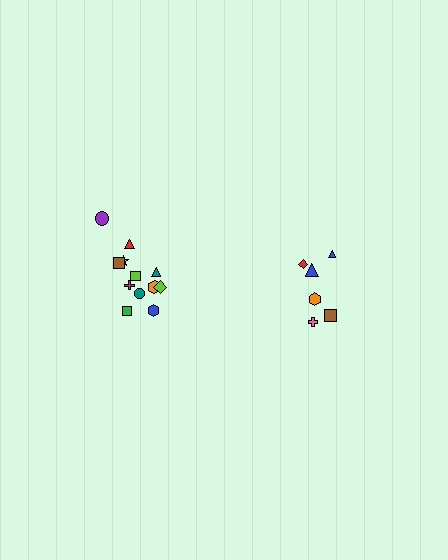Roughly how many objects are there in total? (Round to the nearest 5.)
Roughly 20 objects in total.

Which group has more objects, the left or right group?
The left group.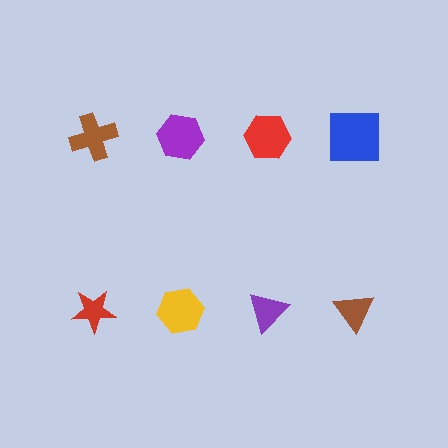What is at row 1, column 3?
A red hexagon.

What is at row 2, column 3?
A purple triangle.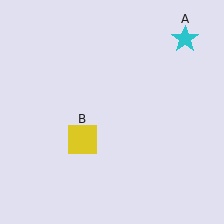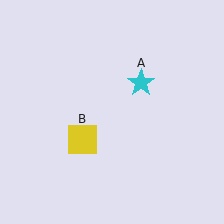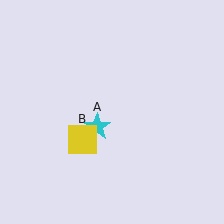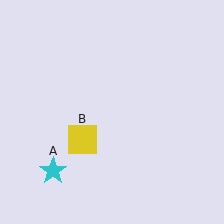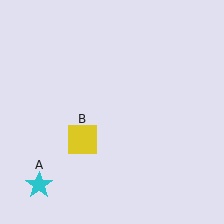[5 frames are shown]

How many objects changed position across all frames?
1 object changed position: cyan star (object A).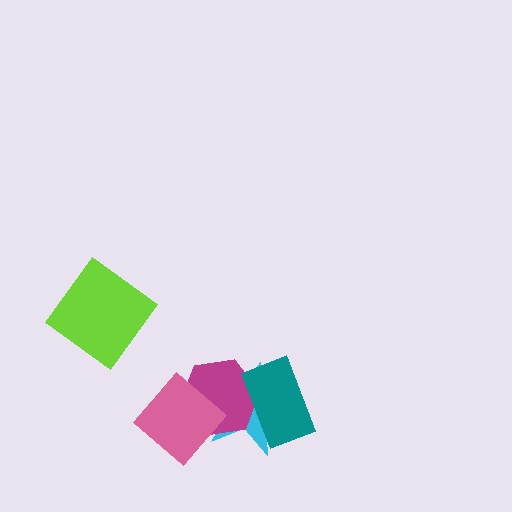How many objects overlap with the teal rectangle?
2 objects overlap with the teal rectangle.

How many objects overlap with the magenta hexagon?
3 objects overlap with the magenta hexagon.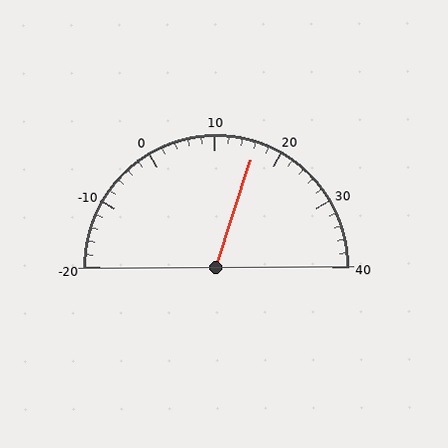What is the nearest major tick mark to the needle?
The nearest major tick mark is 20.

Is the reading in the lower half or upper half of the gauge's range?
The reading is in the upper half of the range (-20 to 40).